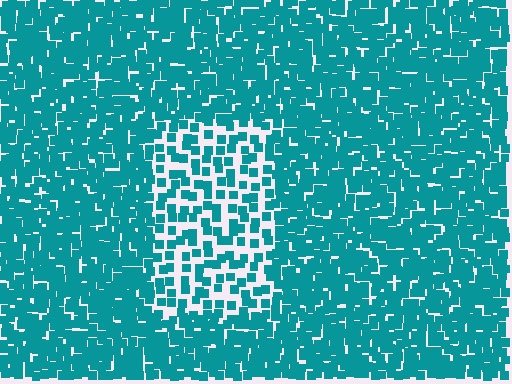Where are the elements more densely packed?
The elements are more densely packed outside the rectangle boundary.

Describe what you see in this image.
The image contains small teal elements arranged at two different densities. A rectangle-shaped region is visible where the elements are less densely packed than the surrounding area.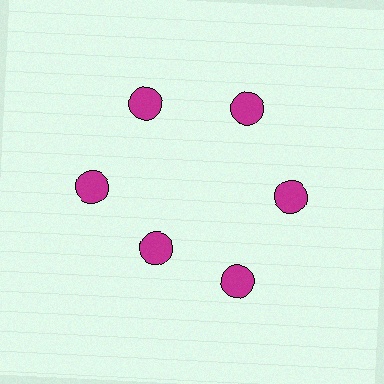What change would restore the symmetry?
The symmetry would be restored by moving it outward, back onto the ring so that all 6 circles sit at equal angles and equal distance from the center.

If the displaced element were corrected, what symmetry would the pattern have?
It would have 6-fold rotational symmetry — the pattern would map onto itself every 60 degrees.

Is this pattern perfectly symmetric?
No. The 6 magenta circles are arranged in a ring, but one element near the 7 o'clock position is pulled inward toward the center, breaking the 6-fold rotational symmetry.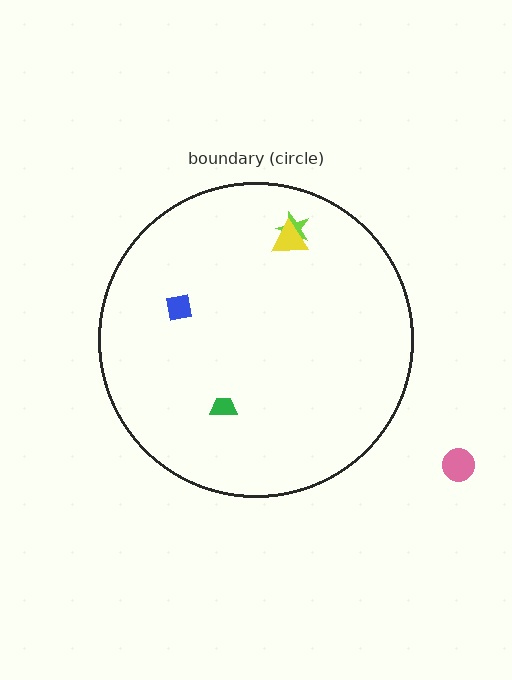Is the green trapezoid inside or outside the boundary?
Inside.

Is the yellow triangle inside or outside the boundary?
Inside.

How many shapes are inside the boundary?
4 inside, 1 outside.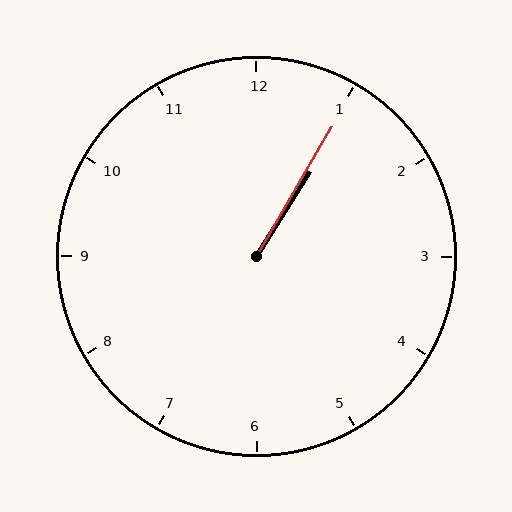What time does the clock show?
1:05.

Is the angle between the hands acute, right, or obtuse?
It is acute.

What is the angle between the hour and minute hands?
Approximately 2 degrees.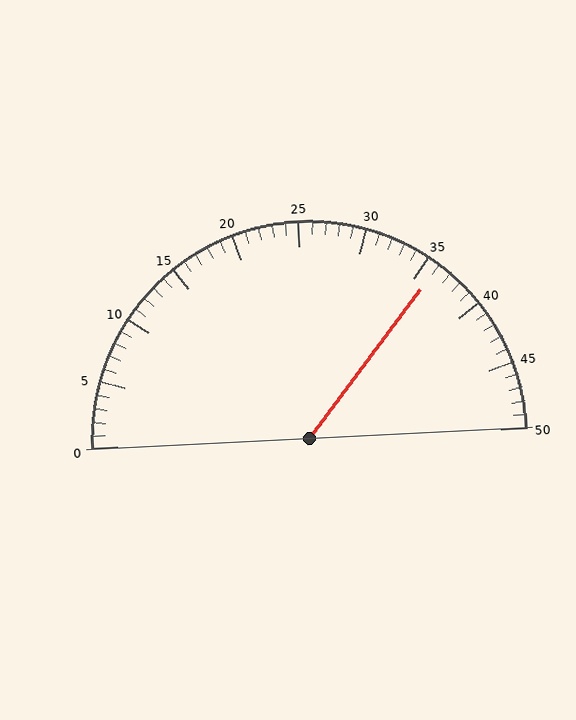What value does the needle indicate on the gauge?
The needle indicates approximately 36.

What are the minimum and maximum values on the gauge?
The gauge ranges from 0 to 50.